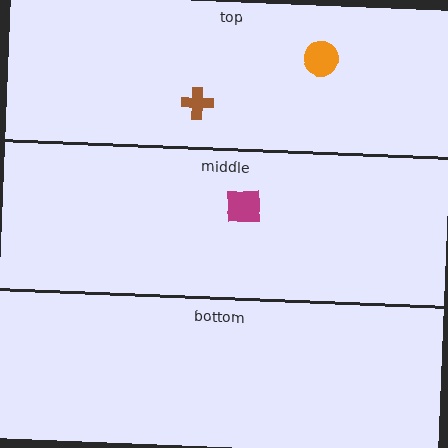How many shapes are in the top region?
2.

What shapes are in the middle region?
The magenta square.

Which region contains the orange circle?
The top region.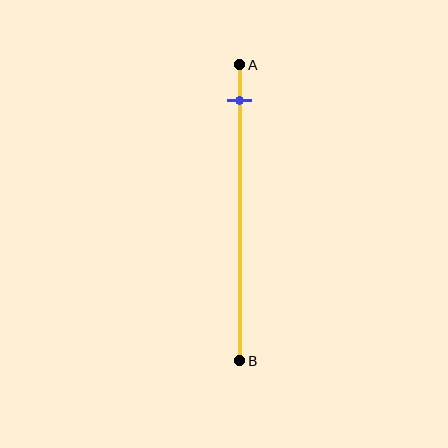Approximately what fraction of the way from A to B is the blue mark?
The blue mark is approximately 10% of the way from A to B.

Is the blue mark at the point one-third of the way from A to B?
No, the mark is at about 10% from A, not at the 33% one-third point.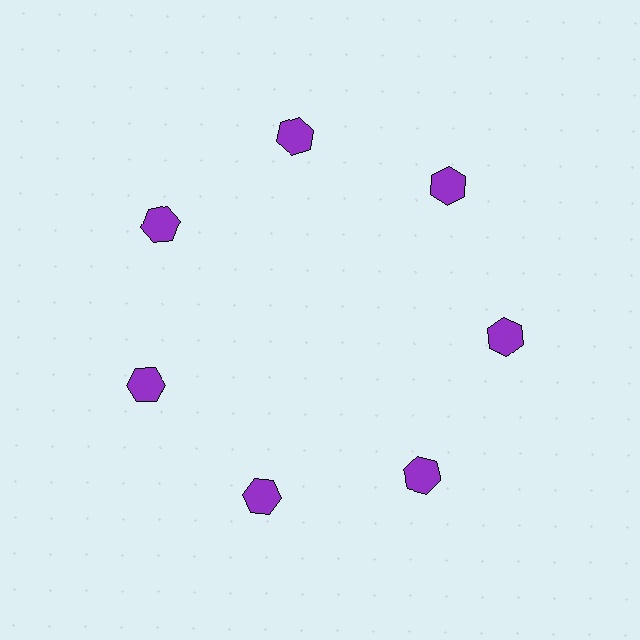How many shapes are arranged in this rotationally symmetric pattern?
There are 7 shapes, arranged in 7 groups of 1.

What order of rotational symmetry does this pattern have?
This pattern has 7-fold rotational symmetry.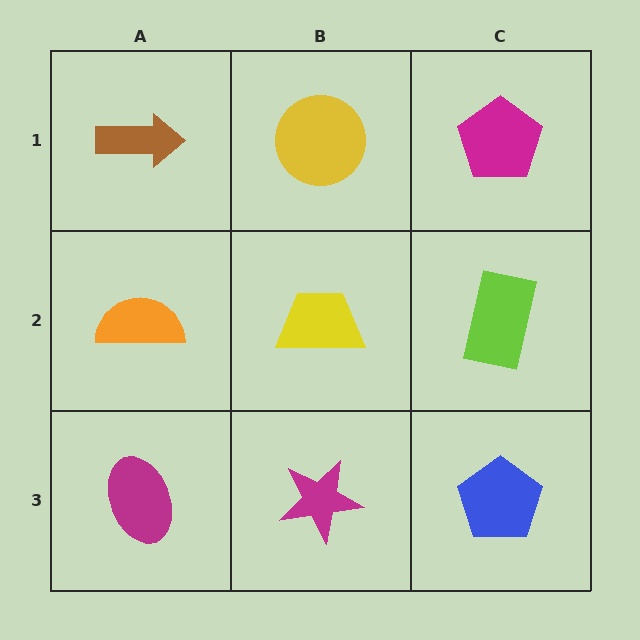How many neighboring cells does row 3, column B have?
3.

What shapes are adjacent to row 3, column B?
A yellow trapezoid (row 2, column B), a magenta ellipse (row 3, column A), a blue pentagon (row 3, column C).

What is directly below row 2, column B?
A magenta star.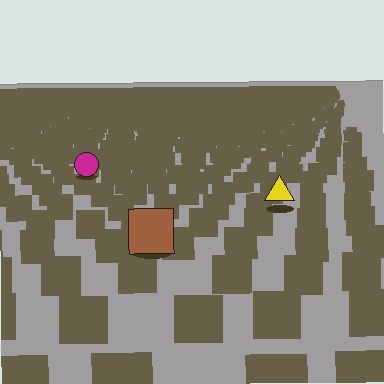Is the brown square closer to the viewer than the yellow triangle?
Yes. The brown square is closer — you can tell from the texture gradient: the ground texture is coarser near it.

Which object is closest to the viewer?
The brown square is closest. The texture marks near it are larger and more spread out.